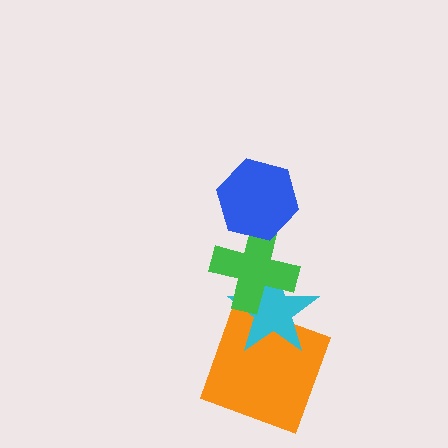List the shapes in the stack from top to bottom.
From top to bottom: the blue hexagon, the green cross, the cyan star, the orange square.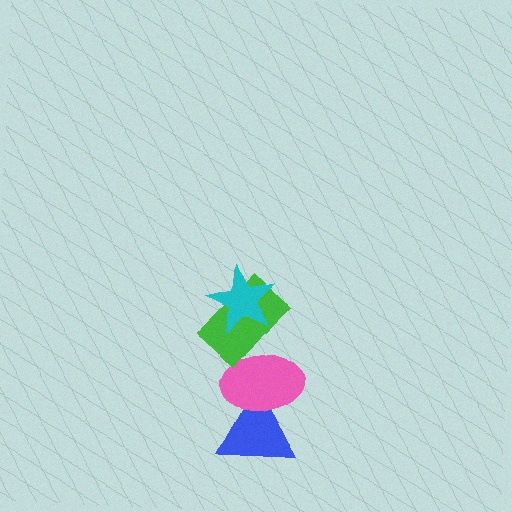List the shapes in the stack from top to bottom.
From top to bottom: the cyan star, the green rectangle, the pink ellipse, the blue triangle.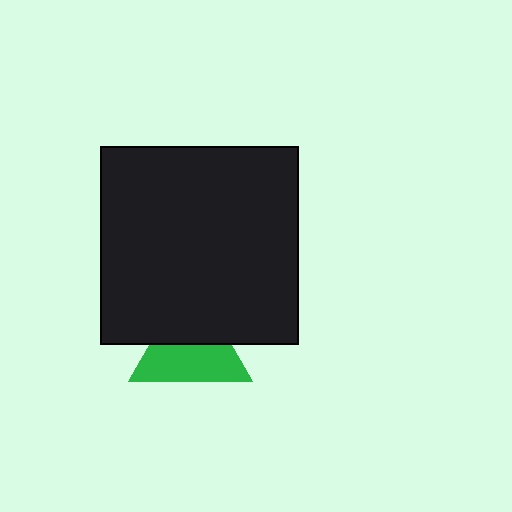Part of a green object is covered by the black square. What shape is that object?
It is a triangle.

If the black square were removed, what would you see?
You would see the complete green triangle.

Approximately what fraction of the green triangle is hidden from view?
Roughly 45% of the green triangle is hidden behind the black square.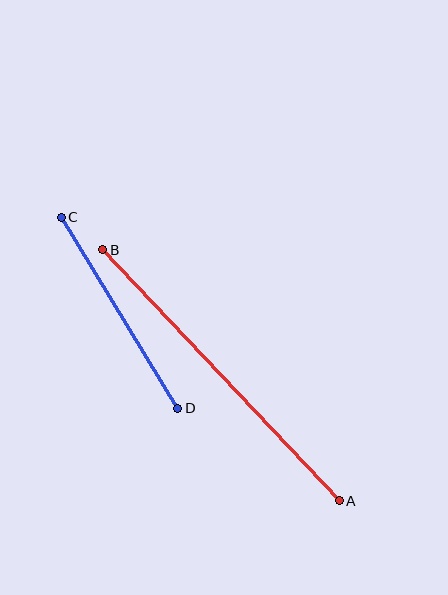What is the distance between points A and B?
The distance is approximately 345 pixels.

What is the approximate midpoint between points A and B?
The midpoint is at approximately (221, 375) pixels.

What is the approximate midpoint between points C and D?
The midpoint is at approximately (119, 313) pixels.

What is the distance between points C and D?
The distance is approximately 224 pixels.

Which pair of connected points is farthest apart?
Points A and B are farthest apart.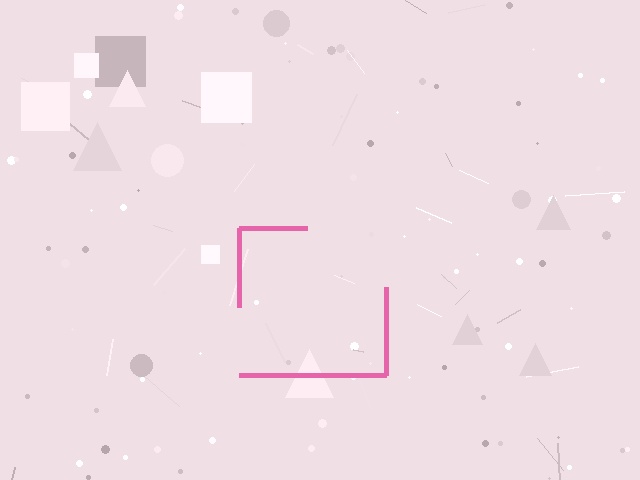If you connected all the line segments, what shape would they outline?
They would outline a square.